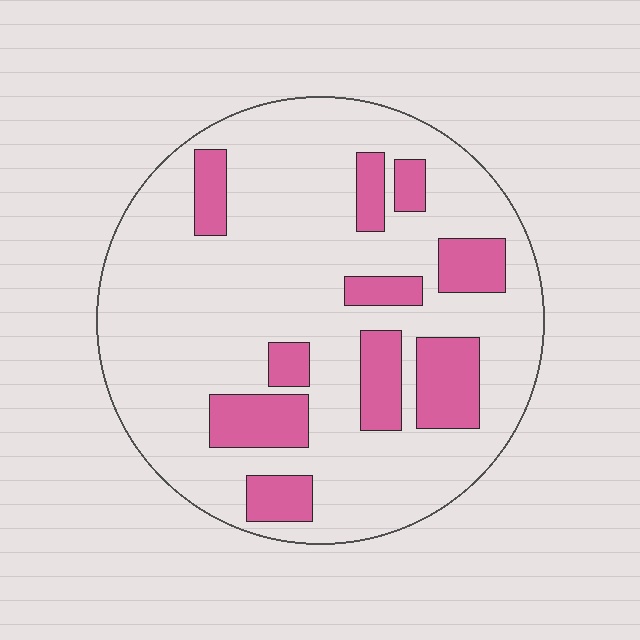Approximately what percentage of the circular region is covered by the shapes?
Approximately 20%.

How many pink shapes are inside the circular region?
10.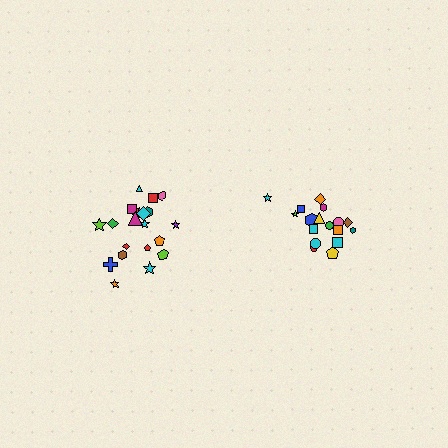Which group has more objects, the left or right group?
The left group.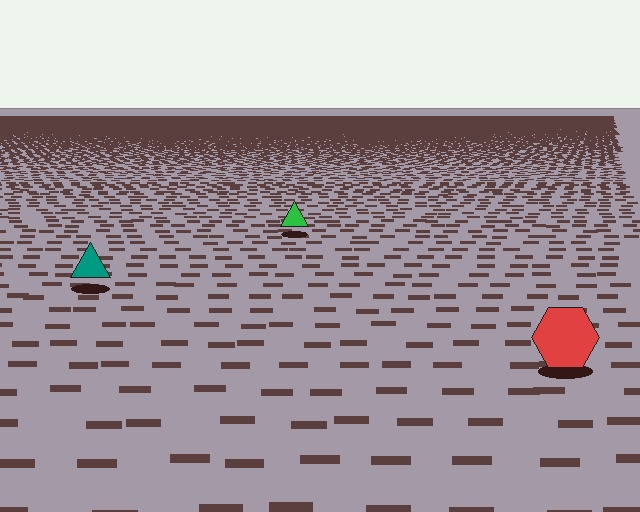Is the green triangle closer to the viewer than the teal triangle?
No. The teal triangle is closer — you can tell from the texture gradient: the ground texture is coarser near it.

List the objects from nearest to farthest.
From nearest to farthest: the red hexagon, the teal triangle, the green triangle.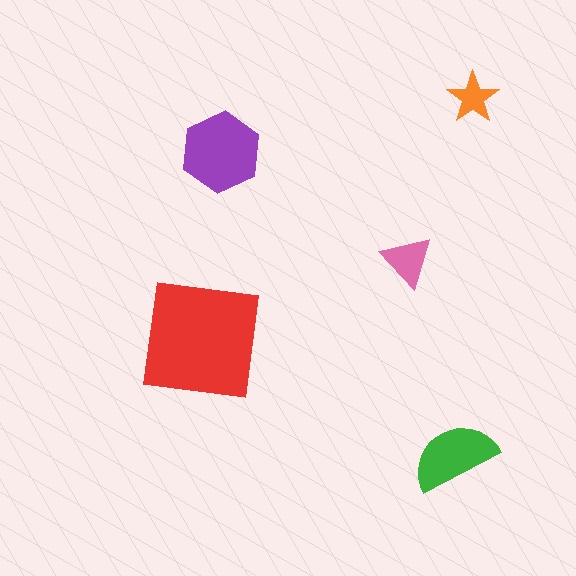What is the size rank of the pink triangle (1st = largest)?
4th.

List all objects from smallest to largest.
The orange star, the pink triangle, the green semicircle, the purple hexagon, the red square.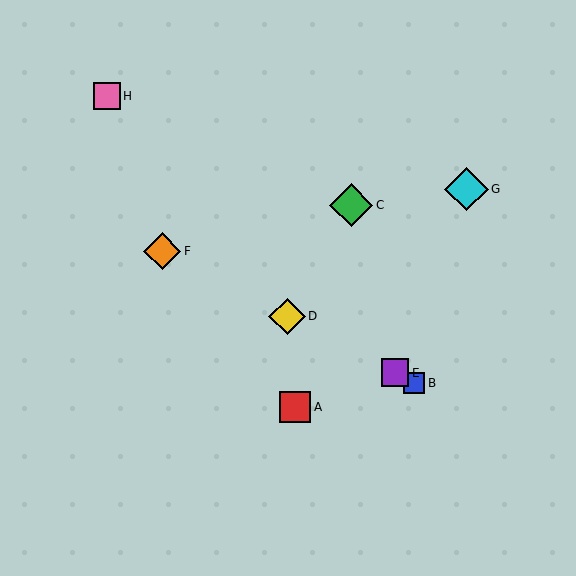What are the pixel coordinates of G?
Object G is at (466, 189).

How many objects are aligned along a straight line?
4 objects (B, D, E, F) are aligned along a straight line.